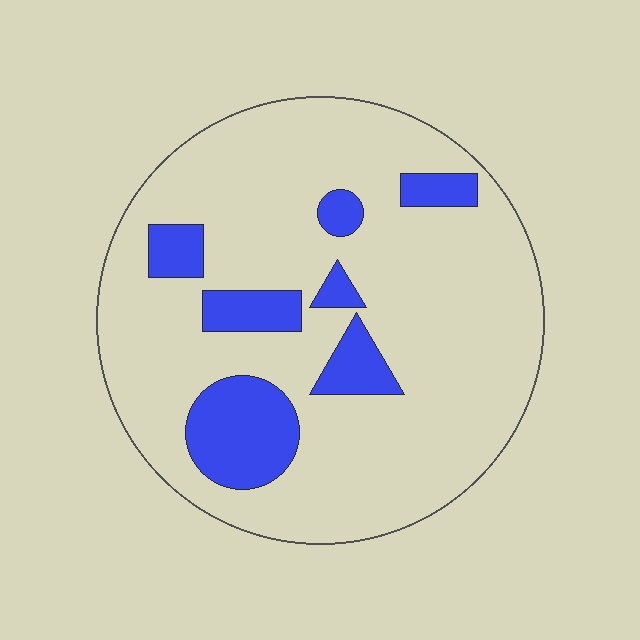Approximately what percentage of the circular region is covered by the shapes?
Approximately 15%.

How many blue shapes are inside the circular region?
7.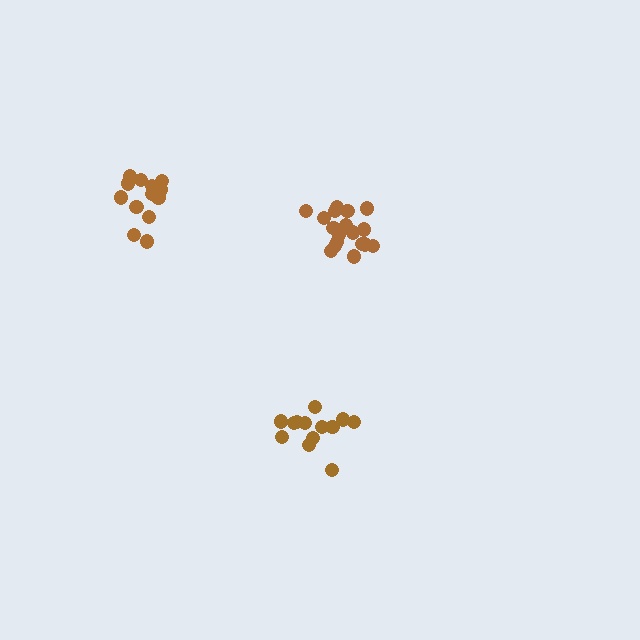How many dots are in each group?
Group 1: 18 dots, Group 2: 13 dots, Group 3: 13 dots (44 total).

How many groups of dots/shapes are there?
There are 3 groups.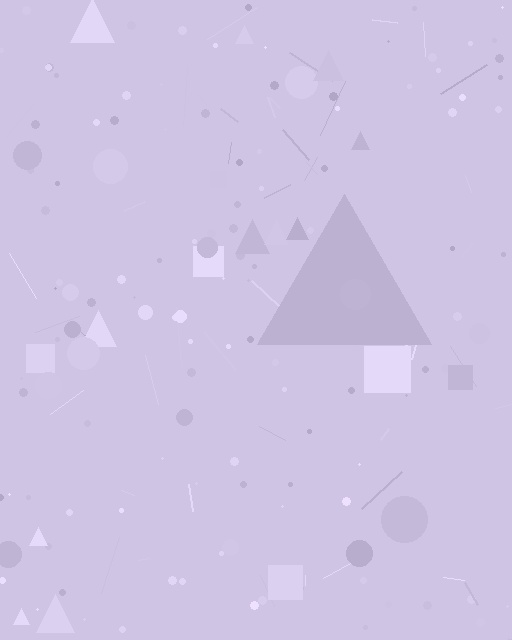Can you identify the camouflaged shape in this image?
The camouflaged shape is a triangle.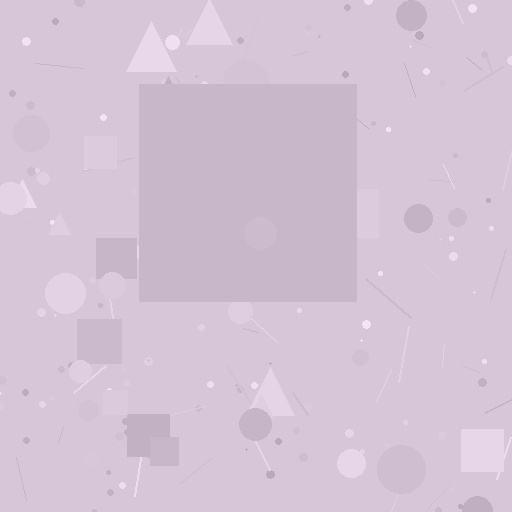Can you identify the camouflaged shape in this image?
The camouflaged shape is a square.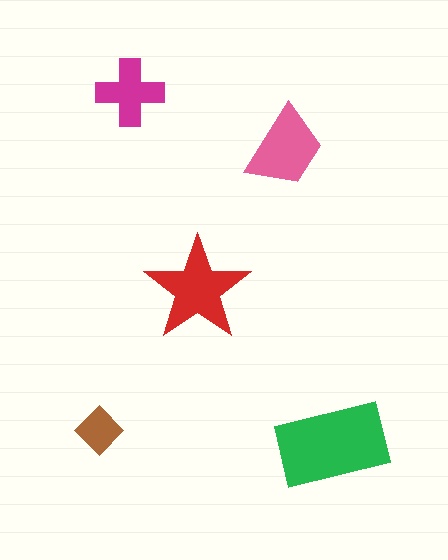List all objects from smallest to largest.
The brown diamond, the magenta cross, the pink trapezoid, the red star, the green rectangle.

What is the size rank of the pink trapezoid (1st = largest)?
3rd.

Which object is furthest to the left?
The brown diamond is leftmost.